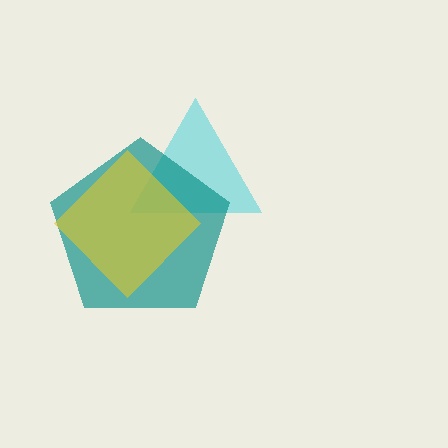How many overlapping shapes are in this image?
There are 3 overlapping shapes in the image.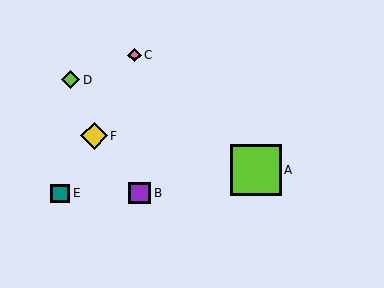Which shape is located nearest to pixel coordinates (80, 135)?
The yellow diamond (labeled F) at (94, 136) is nearest to that location.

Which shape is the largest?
The lime square (labeled A) is the largest.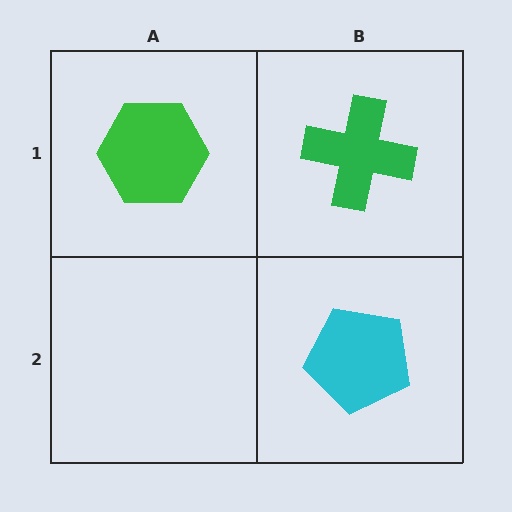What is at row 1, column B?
A green cross.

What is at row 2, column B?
A cyan pentagon.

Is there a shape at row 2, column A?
No, that cell is empty.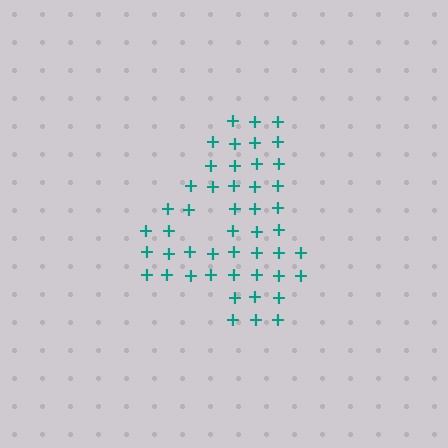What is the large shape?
The large shape is the digit 4.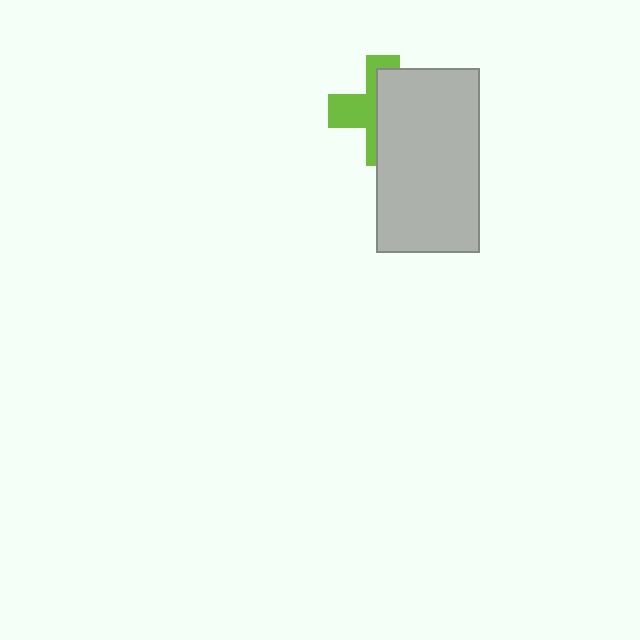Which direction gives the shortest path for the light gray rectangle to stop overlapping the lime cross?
Moving right gives the shortest separation.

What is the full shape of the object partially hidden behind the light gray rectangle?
The partially hidden object is a lime cross.